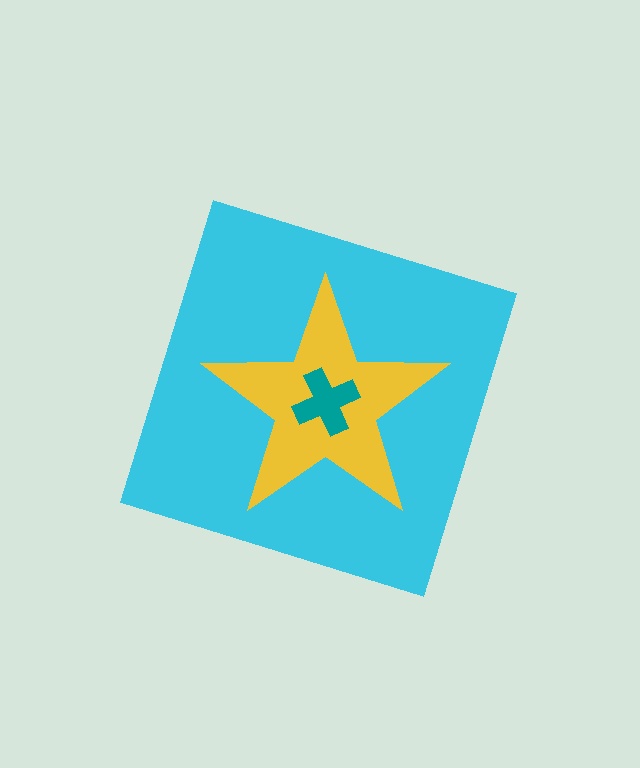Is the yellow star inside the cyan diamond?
Yes.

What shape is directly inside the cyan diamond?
The yellow star.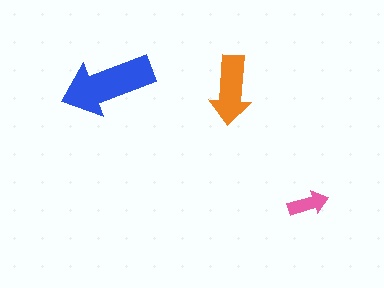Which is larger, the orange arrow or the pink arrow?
The orange one.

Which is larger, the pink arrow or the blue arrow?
The blue one.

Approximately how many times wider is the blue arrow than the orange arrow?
About 1.5 times wider.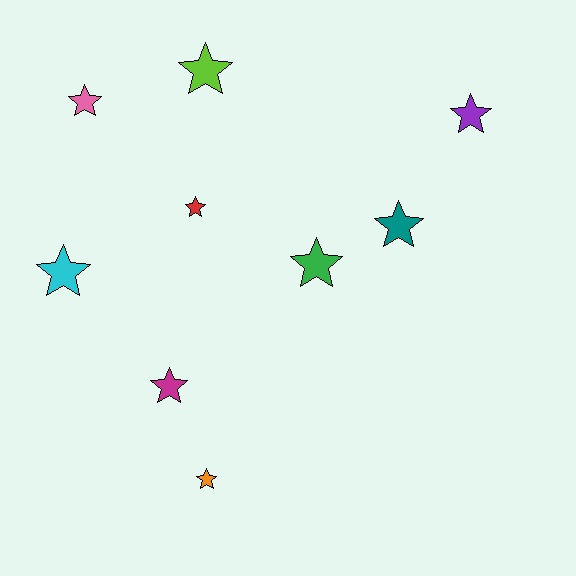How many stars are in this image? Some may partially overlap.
There are 9 stars.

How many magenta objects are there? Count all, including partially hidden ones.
There is 1 magenta object.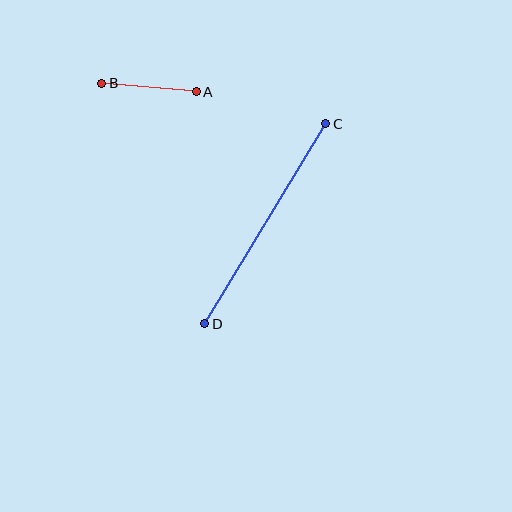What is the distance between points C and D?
The distance is approximately 234 pixels.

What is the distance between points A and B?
The distance is approximately 95 pixels.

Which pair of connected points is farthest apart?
Points C and D are farthest apart.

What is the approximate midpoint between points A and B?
The midpoint is at approximately (149, 87) pixels.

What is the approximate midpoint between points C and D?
The midpoint is at approximately (265, 224) pixels.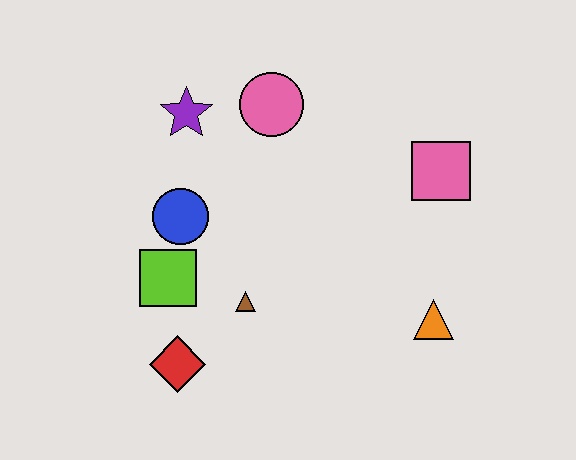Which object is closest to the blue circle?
The lime square is closest to the blue circle.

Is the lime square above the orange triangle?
Yes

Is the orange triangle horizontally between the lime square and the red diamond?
No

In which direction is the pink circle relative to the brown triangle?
The pink circle is above the brown triangle.